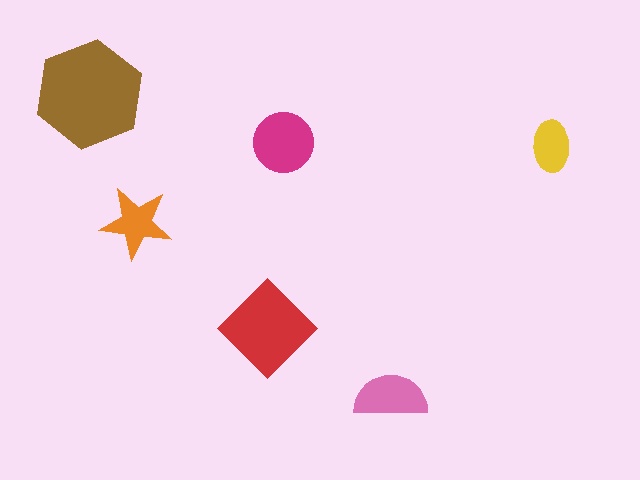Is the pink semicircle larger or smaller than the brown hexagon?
Smaller.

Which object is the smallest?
The yellow ellipse.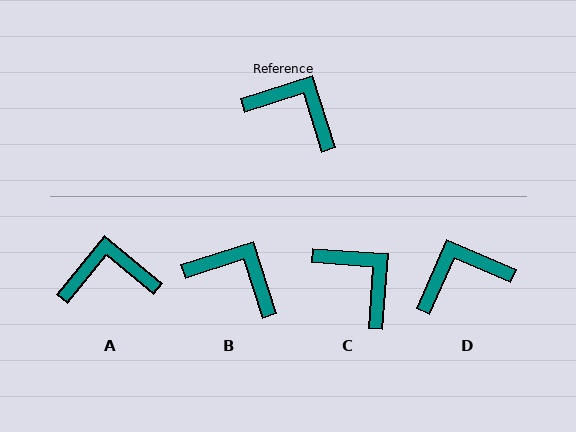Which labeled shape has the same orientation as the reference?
B.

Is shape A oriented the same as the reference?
No, it is off by about 33 degrees.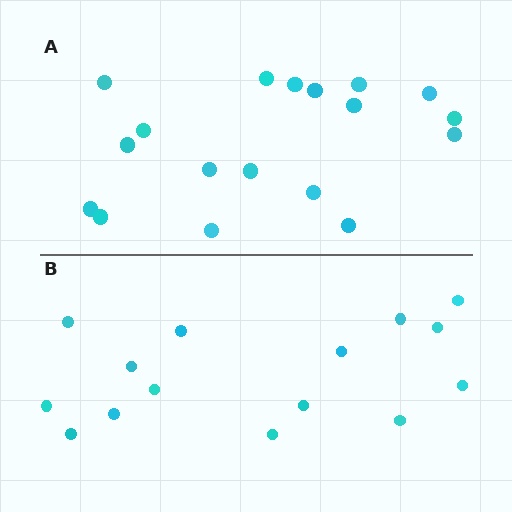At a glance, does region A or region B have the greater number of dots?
Region A (the top region) has more dots.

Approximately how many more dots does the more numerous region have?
Region A has just a few more — roughly 2 or 3 more dots than region B.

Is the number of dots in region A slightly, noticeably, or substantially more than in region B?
Region A has only slightly more — the two regions are fairly close. The ratio is roughly 1.2 to 1.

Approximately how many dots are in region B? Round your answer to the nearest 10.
About 20 dots. (The exact count is 15, which rounds to 20.)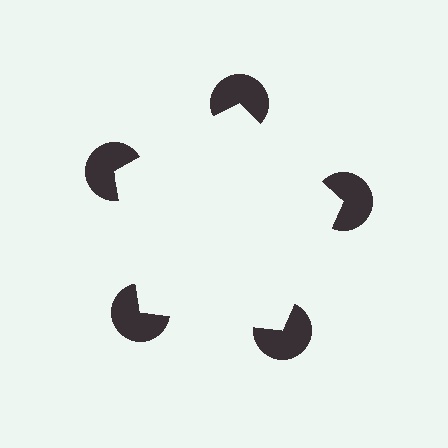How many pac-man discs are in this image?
There are 5 — one at each vertex of the illusory pentagon.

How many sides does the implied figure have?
5 sides.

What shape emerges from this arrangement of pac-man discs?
An illusory pentagon — its edges are inferred from the aligned wedge cuts in the pac-man discs, not physically drawn.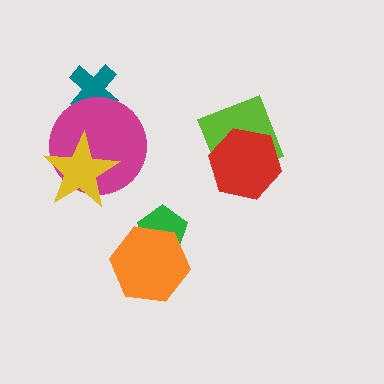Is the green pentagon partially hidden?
Yes, it is partially covered by another shape.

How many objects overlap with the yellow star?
1 object overlaps with the yellow star.